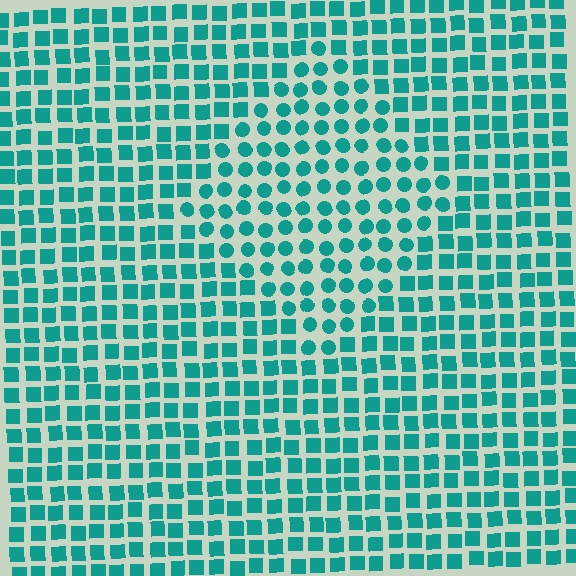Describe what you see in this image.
The image is filled with small teal elements arranged in a uniform grid. A diamond-shaped region contains circles, while the surrounding area contains squares. The boundary is defined purely by the change in element shape.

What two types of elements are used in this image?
The image uses circles inside the diamond region and squares outside it.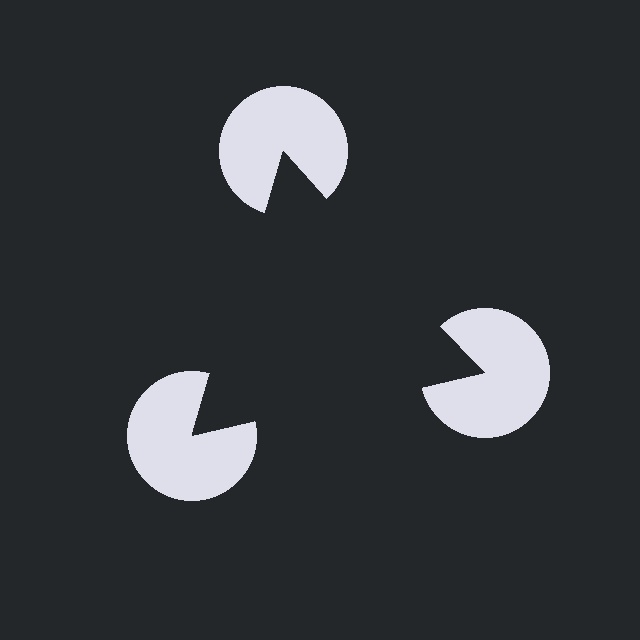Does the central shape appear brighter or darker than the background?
It typically appears slightly darker than the background, even though no actual brightness change is drawn.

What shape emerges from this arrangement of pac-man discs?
An illusory triangle — its edges are inferred from the aligned wedge cuts in the pac-man discs, not physically drawn.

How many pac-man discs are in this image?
There are 3 — one at each vertex of the illusory triangle.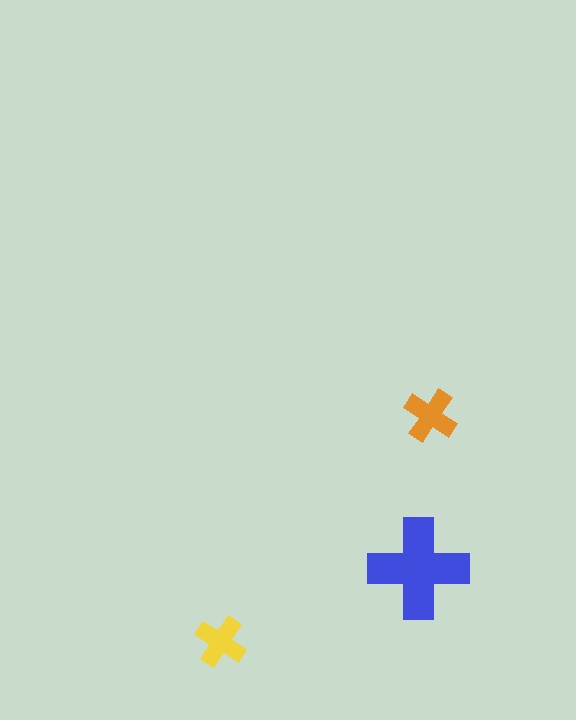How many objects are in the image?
There are 3 objects in the image.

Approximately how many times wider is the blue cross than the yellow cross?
About 2 times wider.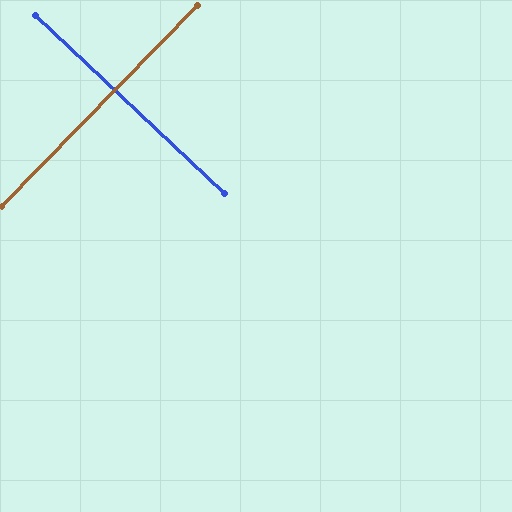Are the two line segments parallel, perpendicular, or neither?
Perpendicular — they meet at approximately 89°.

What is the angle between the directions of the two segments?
Approximately 89 degrees.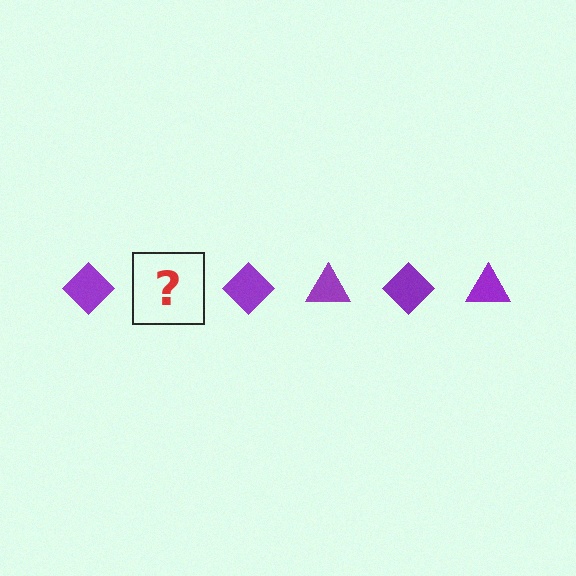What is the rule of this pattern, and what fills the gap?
The rule is that the pattern cycles through diamond, triangle shapes in purple. The gap should be filled with a purple triangle.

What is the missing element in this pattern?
The missing element is a purple triangle.